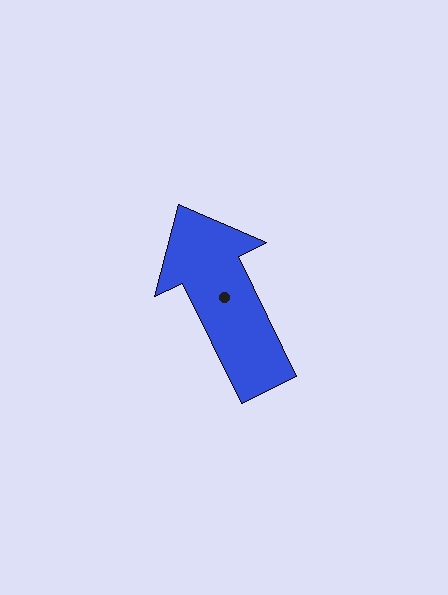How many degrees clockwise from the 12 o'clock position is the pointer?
Approximately 334 degrees.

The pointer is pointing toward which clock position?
Roughly 11 o'clock.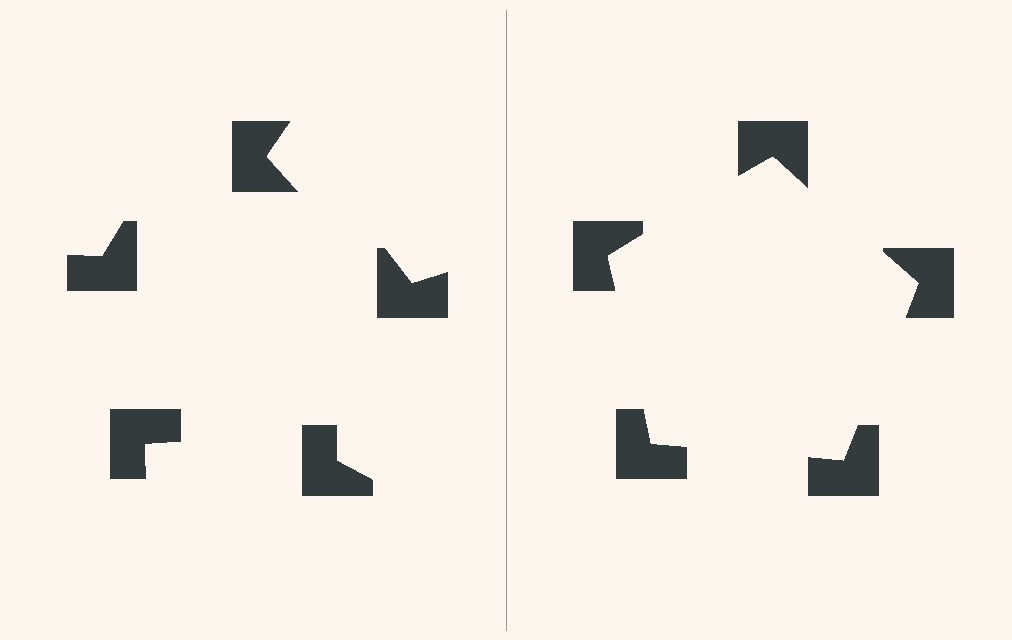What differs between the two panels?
The notched squares are positioned identically on both sides; only the wedge orientations differ. On the right they align to a pentagon; on the left they are misaligned.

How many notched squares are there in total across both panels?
10 — 5 on each side.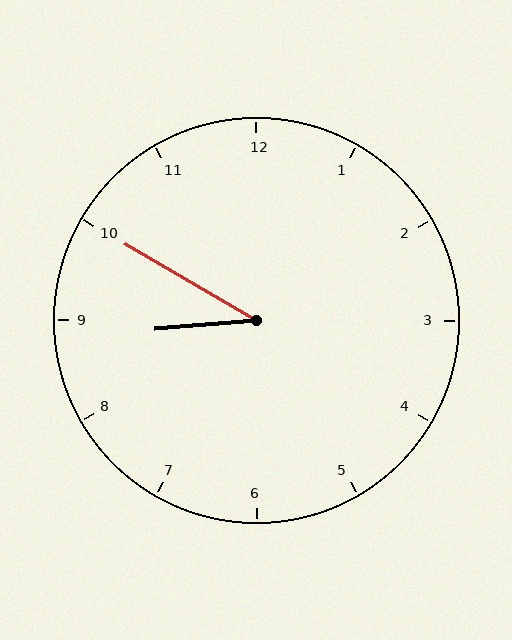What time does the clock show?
8:50.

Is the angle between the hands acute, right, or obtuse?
It is acute.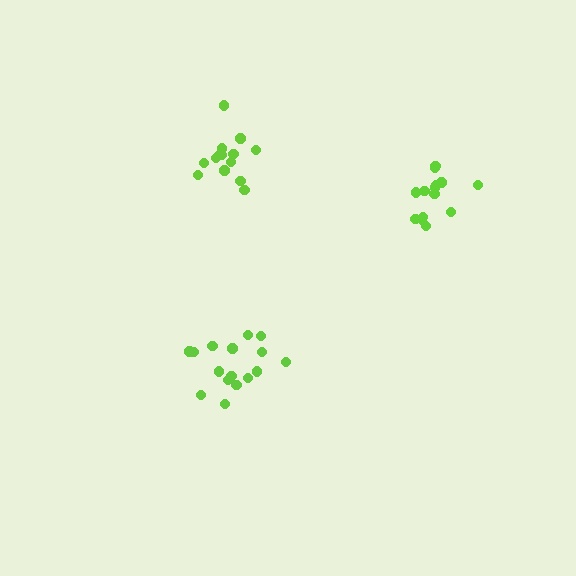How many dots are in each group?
Group 1: 14 dots, Group 2: 16 dots, Group 3: 14 dots (44 total).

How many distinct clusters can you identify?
There are 3 distinct clusters.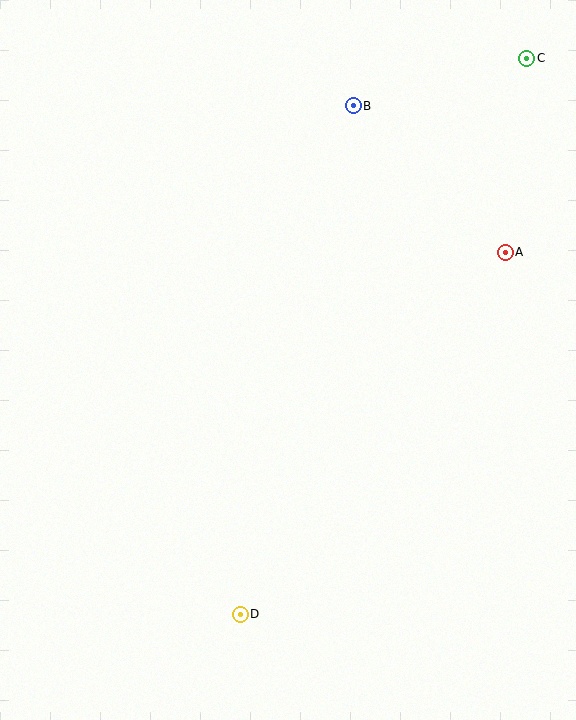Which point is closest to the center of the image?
Point A at (505, 252) is closest to the center.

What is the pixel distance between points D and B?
The distance between D and B is 521 pixels.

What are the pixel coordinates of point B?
Point B is at (353, 106).